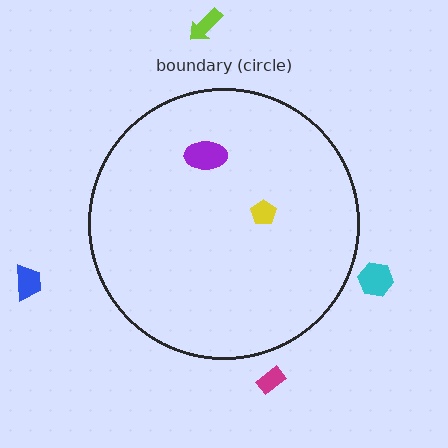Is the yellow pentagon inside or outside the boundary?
Inside.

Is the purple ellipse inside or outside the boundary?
Inside.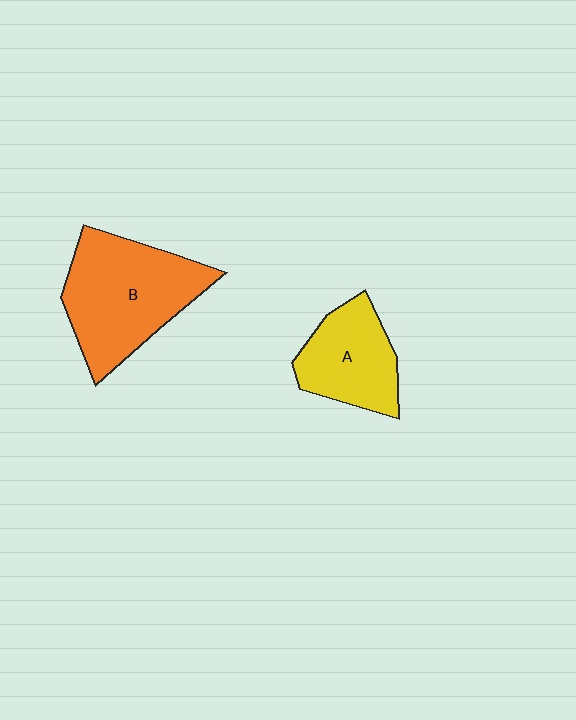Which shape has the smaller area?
Shape A (yellow).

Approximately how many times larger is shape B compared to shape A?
Approximately 1.6 times.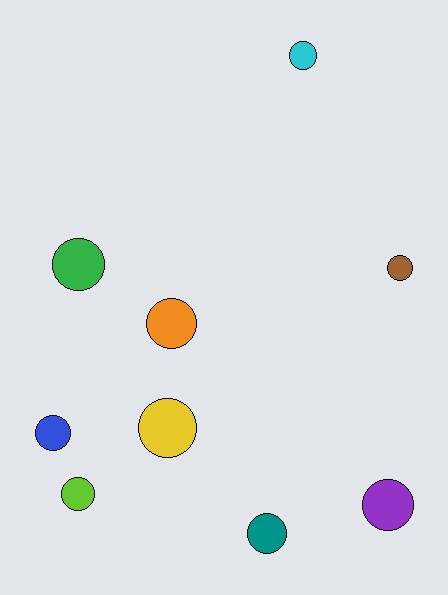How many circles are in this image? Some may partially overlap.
There are 9 circles.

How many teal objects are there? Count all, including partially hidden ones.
There is 1 teal object.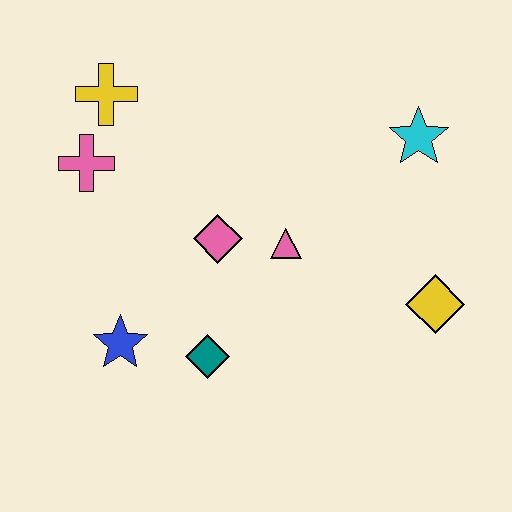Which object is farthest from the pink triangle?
The yellow cross is farthest from the pink triangle.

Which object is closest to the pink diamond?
The pink triangle is closest to the pink diamond.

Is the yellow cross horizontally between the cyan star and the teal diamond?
No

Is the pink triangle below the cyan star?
Yes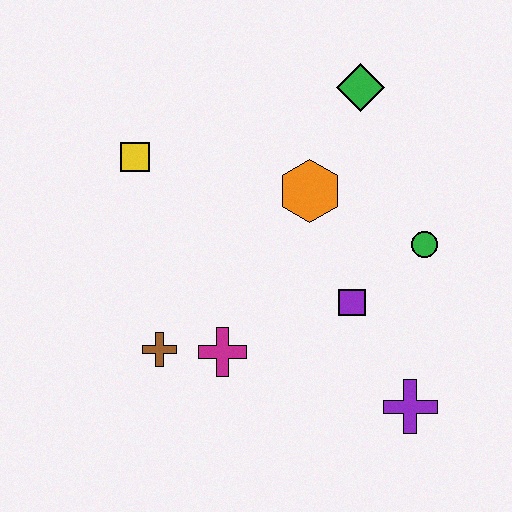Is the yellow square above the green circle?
Yes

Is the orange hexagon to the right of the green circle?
No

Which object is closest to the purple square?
The green circle is closest to the purple square.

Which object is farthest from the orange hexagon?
The purple cross is farthest from the orange hexagon.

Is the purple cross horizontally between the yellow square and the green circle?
Yes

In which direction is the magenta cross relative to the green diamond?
The magenta cross is below the green diamond.